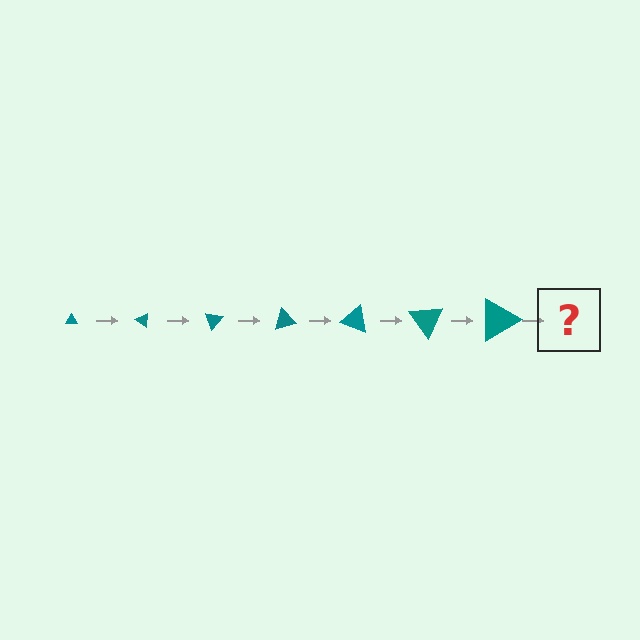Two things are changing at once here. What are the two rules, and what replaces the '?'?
The two rules are that the triangle grows larger each step and it rotates 35 degrees each step. The '?' should be a triangle, larger than the previous one and rotated 245 degrees from the start.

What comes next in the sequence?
The next element should be a triangle, larger than the previous one and rotated 245 degrees from the start.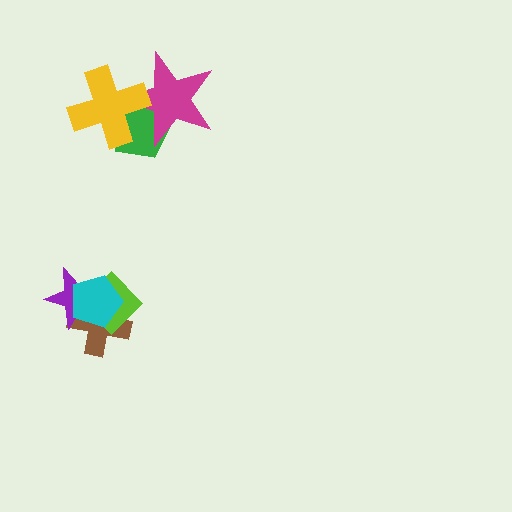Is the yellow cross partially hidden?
No, no other shape covers it.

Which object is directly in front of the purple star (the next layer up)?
The lime diamond is directly in front of the purple star.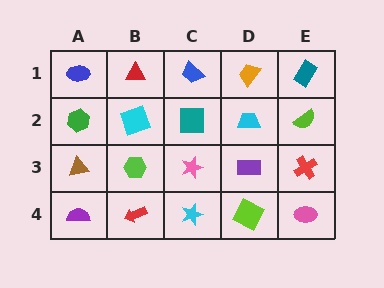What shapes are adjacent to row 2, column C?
A blue trapezoid (row 1, column C), a pink star (row 3, column C), a cyan square (row 2, column B), a cyan trapezoid (row 2, column D).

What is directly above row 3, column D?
A cyan trapezoid.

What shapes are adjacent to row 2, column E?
A teal rectangle (row 1, column E), a red cross (row 3, column E), a cyan trapezoid (row 2, column D).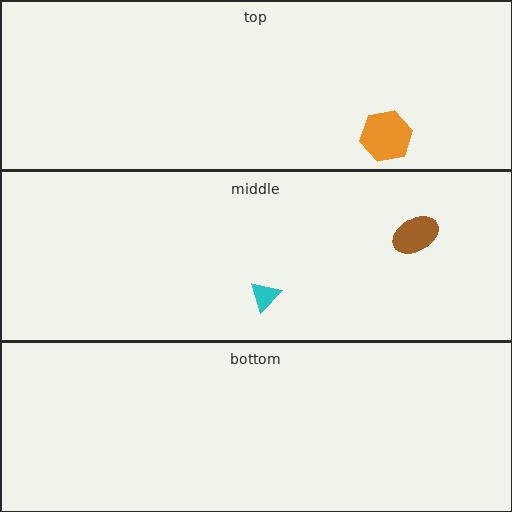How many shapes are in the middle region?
2.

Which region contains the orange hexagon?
The top region.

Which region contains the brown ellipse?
The middle region.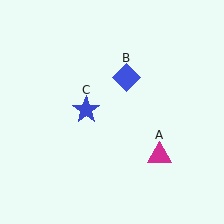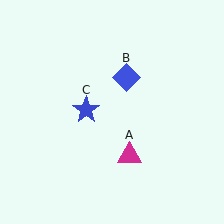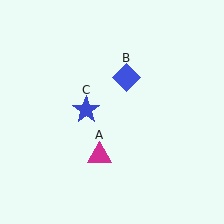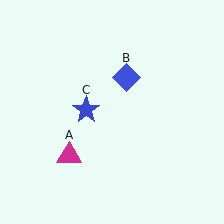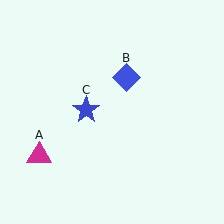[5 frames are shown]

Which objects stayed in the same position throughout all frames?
Blue diamond (object B) and blue star (object C) remained stationary.